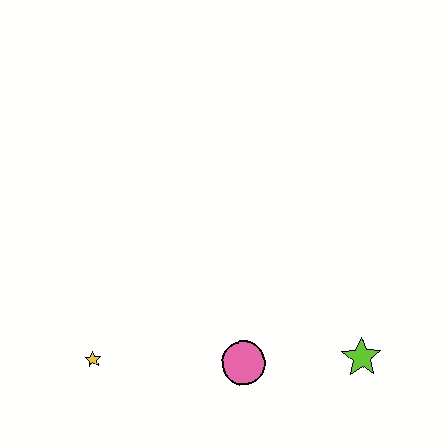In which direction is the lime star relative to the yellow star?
The lime star is to the right of the yellow star.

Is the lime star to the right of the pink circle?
Yes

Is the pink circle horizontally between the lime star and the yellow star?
Yes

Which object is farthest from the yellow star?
The lime star is farthest from the yellow star.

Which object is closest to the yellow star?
The pink circle is closest to the yellow star.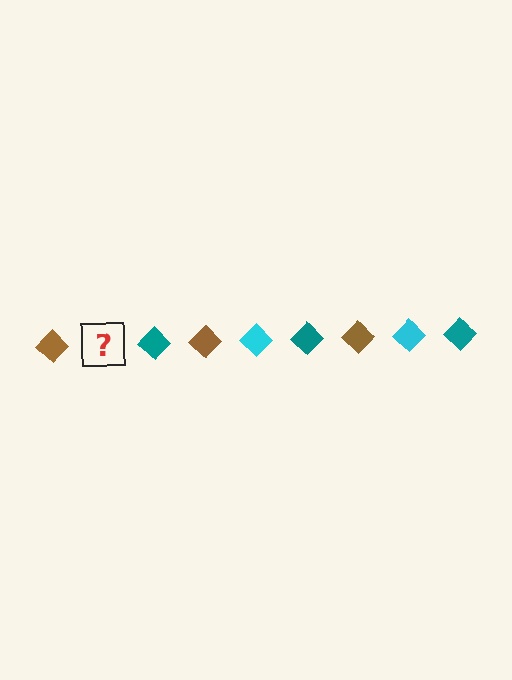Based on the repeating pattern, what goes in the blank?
The blank should be a cyan diamond.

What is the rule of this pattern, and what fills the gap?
The rule is that the pattern cycles through brown, cyan, teal diamonds. The gap should be filled with a cyan diamond.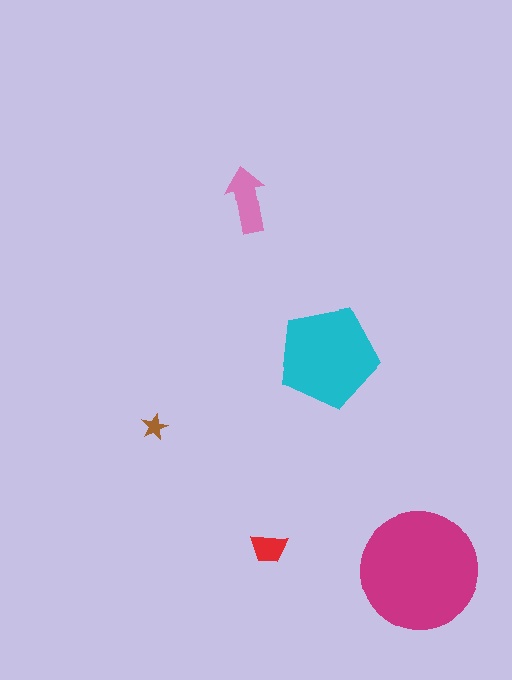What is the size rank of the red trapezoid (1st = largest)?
4th.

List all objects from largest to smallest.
The magenta circle, the cyan pentagon, the pink arrow, the red trapezoid, the brown star.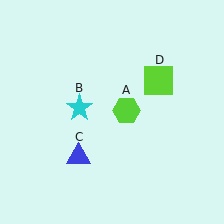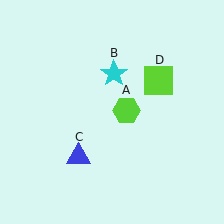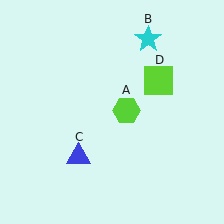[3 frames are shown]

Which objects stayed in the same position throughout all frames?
Lime hexagon (object A) and blue triangle (object C) and lime square (object D) remained stationary.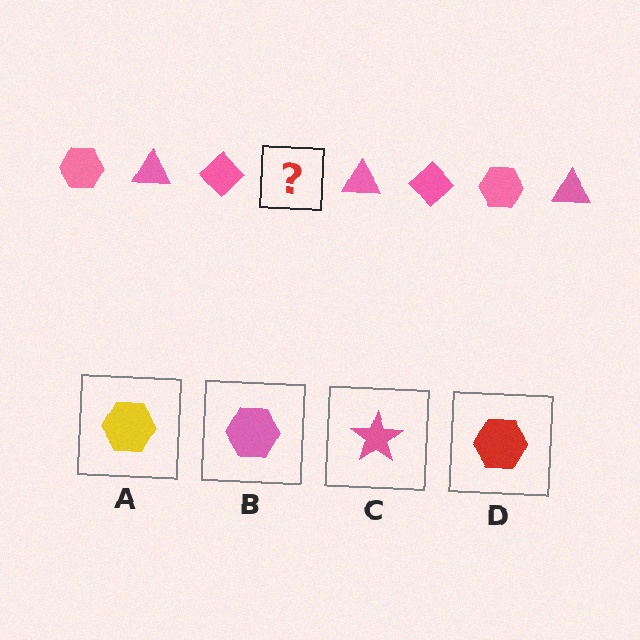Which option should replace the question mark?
Option B.